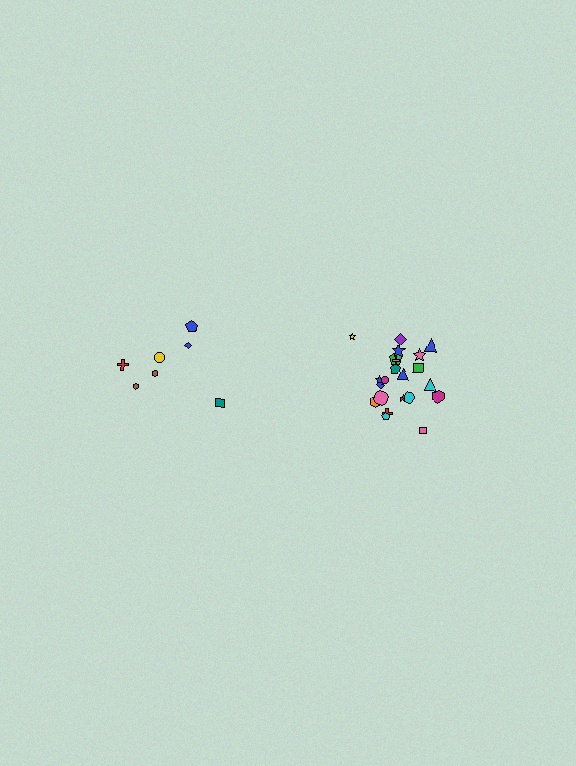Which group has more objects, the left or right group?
The right group.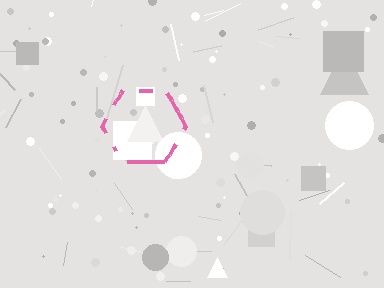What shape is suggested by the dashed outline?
The dashed outline suggests a hexagon.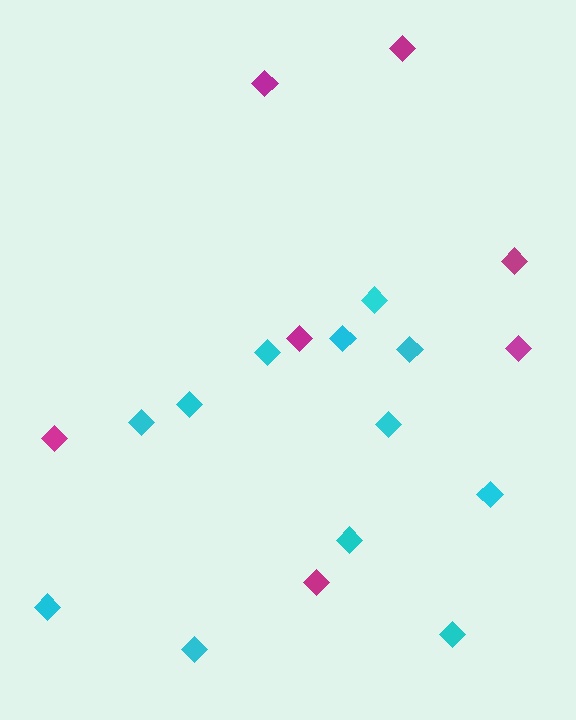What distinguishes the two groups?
There are 2 groups: one group of cyan diamonds (12) and one group of magenta diamonds (7).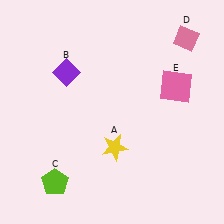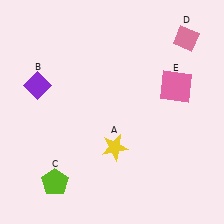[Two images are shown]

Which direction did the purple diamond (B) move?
The purple diamond (B) moved left.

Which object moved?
The purple diamond (B) moved left.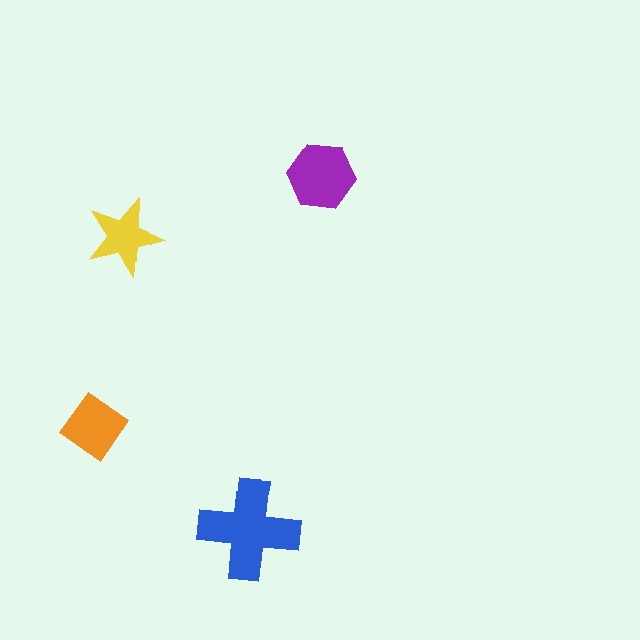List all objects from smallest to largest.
The yellow star, the orange diamond, the purple hexagon, the blue cross.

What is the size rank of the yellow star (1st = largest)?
4th.